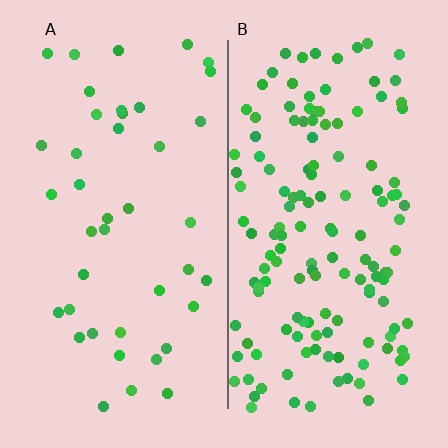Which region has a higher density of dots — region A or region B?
B (the right).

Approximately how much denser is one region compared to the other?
Approximately 3.4× — region B over region A.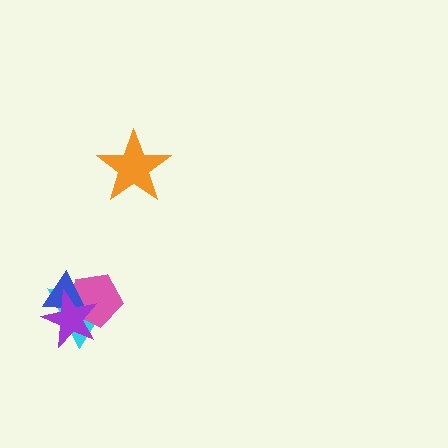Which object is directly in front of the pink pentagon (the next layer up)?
The blue triangle is directly in front of the pink pentagon.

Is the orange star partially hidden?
No, no other shape covers it.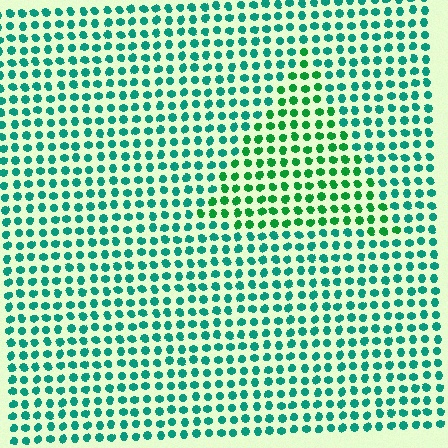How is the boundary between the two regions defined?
The boundary is defined purely by a slight shift in hue (about 32 degrees). Spacing, size, and orientation are identical on both sides.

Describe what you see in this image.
The image is filled with small teal elements in a uniform arrangement. A triangle-shaped region is visible where the elements are tinted to a slightly different hue, forming a subtle color boundary.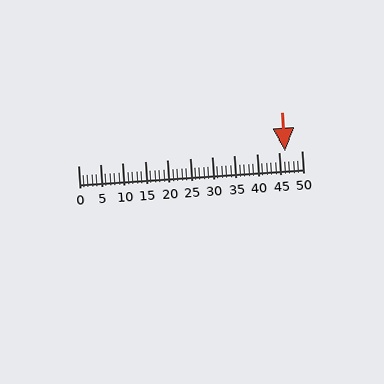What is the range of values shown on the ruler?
The ruler shows values from 0 to 50.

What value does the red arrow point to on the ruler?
The red arrow points to approximately 46.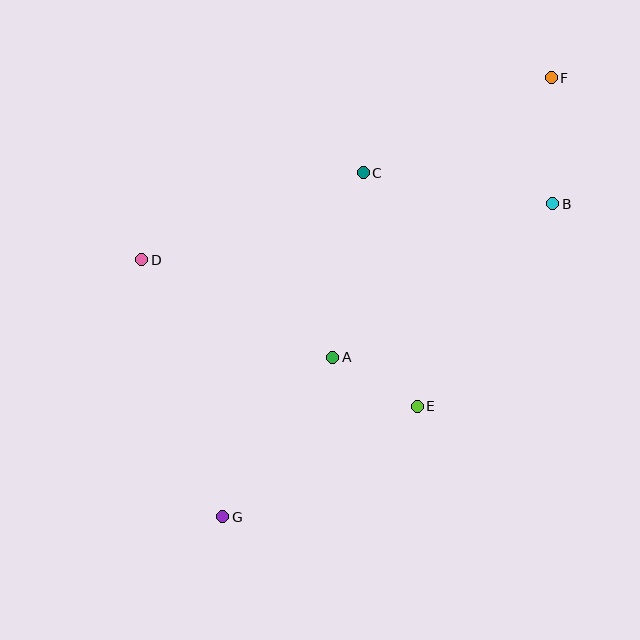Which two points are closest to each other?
Points A and E are closest to each other.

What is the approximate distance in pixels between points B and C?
The distance between B and C is approximately 192 pixels.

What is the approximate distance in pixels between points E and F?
The distance between E and F is approximately 355 pixels.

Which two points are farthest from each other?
Points F and G are farthest from each other.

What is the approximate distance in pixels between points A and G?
The distance between A and G is approximately 194 pixels.